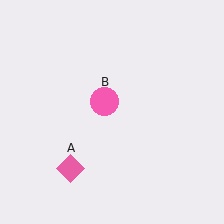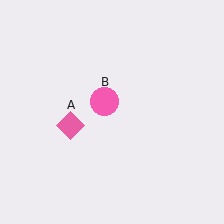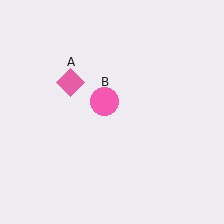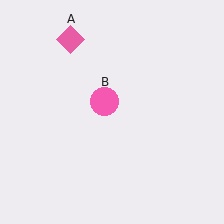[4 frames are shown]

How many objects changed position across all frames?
1 object changed position: pink diamond (object A).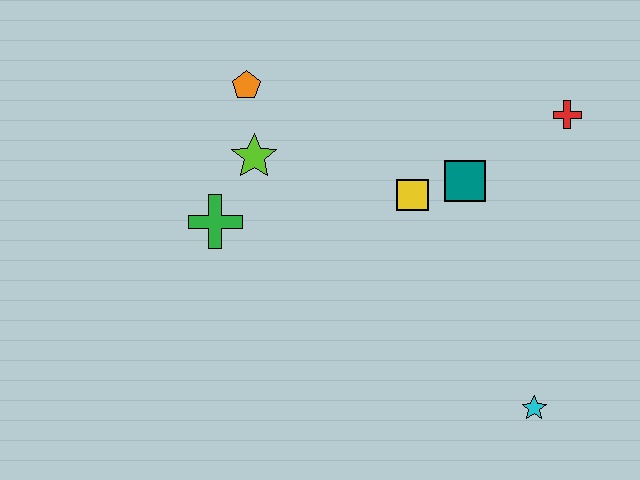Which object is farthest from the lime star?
The cyan star is farthest from the lime star.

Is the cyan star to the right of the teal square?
Yes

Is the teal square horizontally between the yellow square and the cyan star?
Yes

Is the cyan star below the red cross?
Yes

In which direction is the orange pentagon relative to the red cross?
The orange pentagon is to the left of the red cross.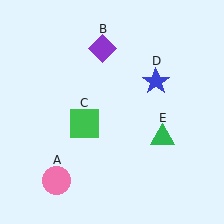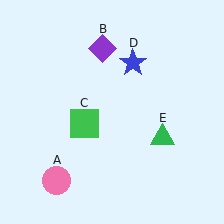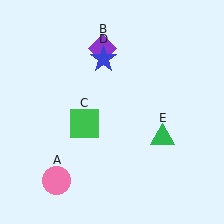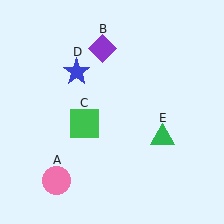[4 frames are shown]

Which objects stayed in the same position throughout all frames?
Pink circle (object A) and purple diamond (object B) and green square (object C) and green triangle (object E) remained stationary.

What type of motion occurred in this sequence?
The blue star (object D) rotated counterclockwise around the center of the scene.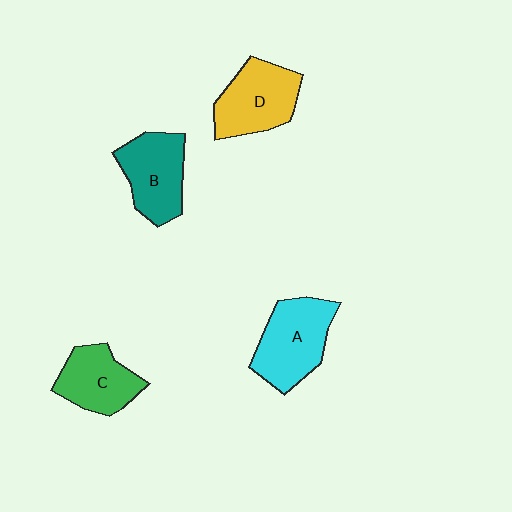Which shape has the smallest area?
Shape C (green).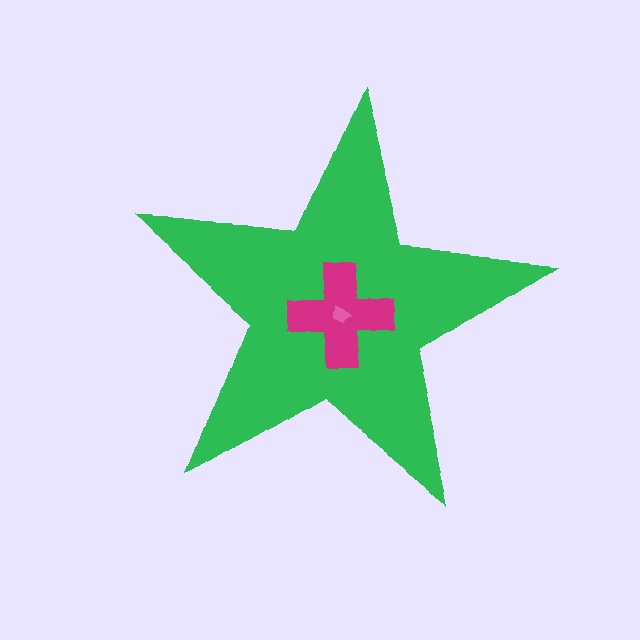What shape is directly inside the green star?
The magenta cross.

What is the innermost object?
The pink trapezoid.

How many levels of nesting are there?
3.